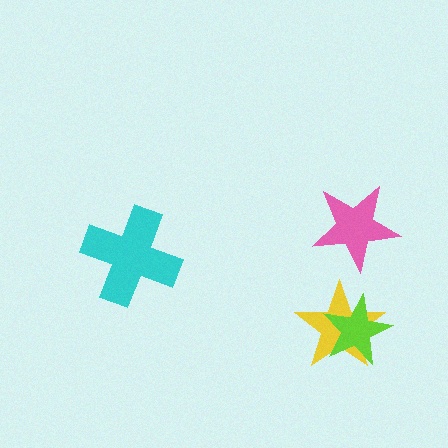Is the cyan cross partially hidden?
No, no other shape covers it.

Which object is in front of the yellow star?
The lime star is in front of the yellow star.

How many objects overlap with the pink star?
0 objects overlap with the pink star.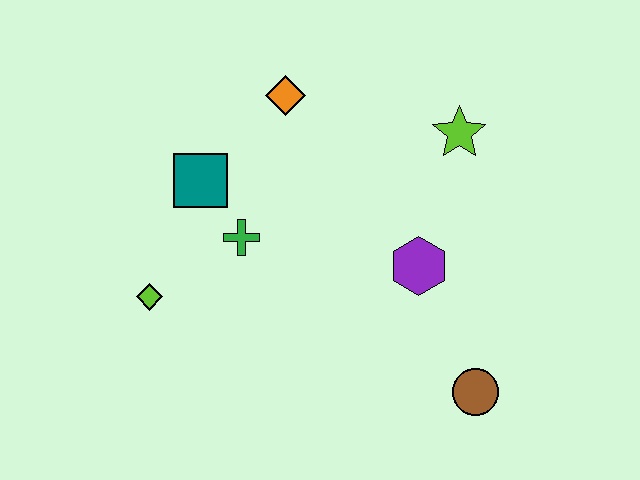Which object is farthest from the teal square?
The brown circle is farthest from the teal square.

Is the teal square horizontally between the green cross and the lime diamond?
Yes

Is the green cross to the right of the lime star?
No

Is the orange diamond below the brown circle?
No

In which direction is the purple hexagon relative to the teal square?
The purple hexagon is to the right of the teal square.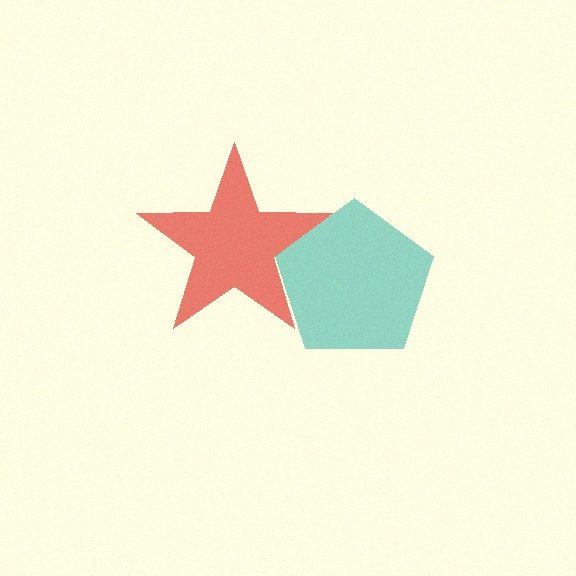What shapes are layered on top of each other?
The layered shapes are: a red star, a teal pentagon.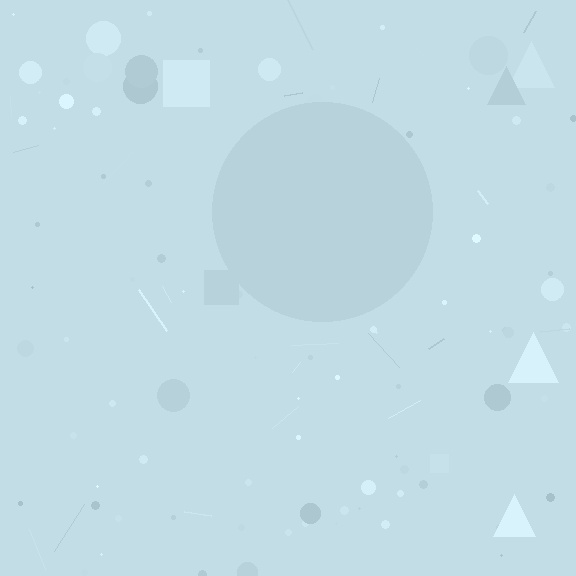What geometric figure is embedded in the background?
A circle is embedded in the background.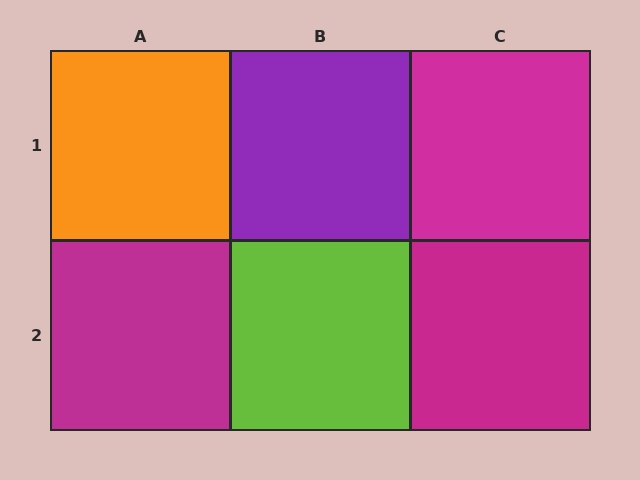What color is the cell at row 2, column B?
Lime.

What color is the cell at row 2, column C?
Magenta.